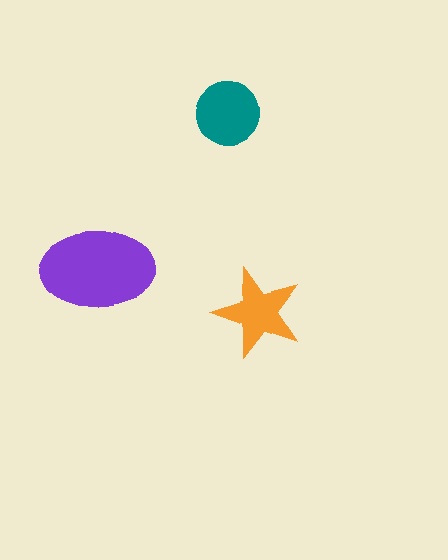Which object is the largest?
The purple ellipse.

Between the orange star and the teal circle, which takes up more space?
The teal circle.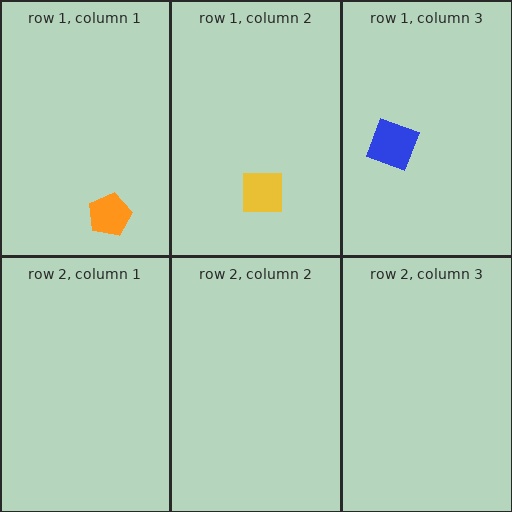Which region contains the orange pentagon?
The row 1, column 1 region.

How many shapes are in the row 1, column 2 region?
1.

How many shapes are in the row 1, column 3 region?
1.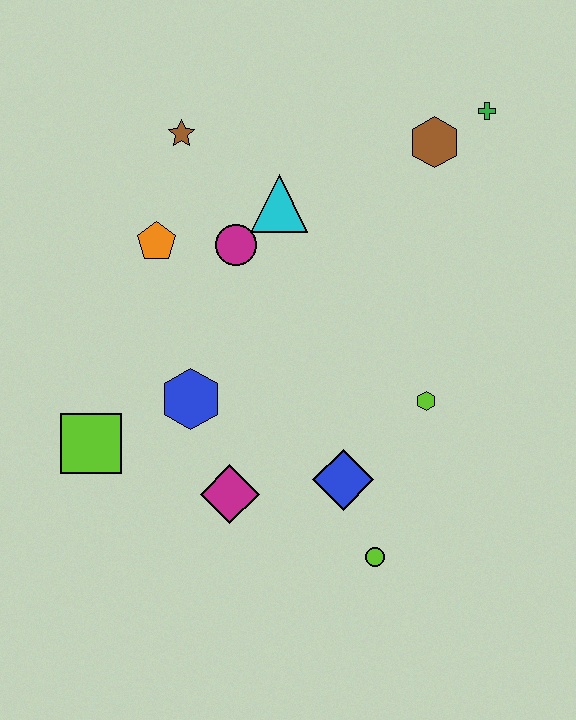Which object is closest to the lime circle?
The blue diamond is closest to the lime circle.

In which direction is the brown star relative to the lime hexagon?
The brown star is above the lime hexagon.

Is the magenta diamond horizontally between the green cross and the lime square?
Yes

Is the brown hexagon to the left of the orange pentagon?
No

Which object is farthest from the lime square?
The green cross is farthest from the lime square.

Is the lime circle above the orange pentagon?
No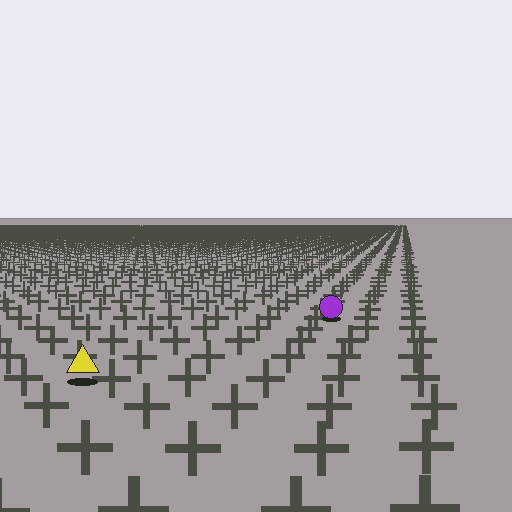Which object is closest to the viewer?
The yellow triangle is closest. The texture marks near it are larger and more spread out.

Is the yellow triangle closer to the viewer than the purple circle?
Yes. The yellow triangle is closer — you can tell from the texture gradient: the ground texture is coarser near it.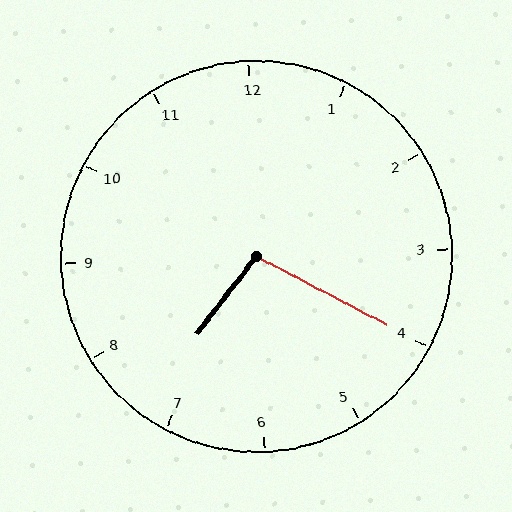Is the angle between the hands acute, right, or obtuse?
It is obtuse.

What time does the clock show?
7:20.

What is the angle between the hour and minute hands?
Approximately 100 degrees.